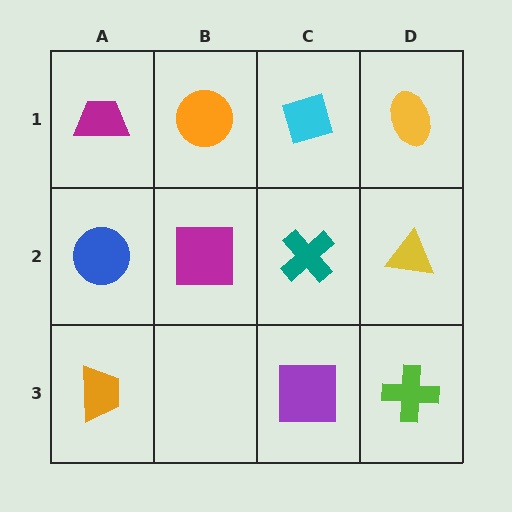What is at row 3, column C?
A purple square.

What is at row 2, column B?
A magenta square.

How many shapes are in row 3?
3 shapes.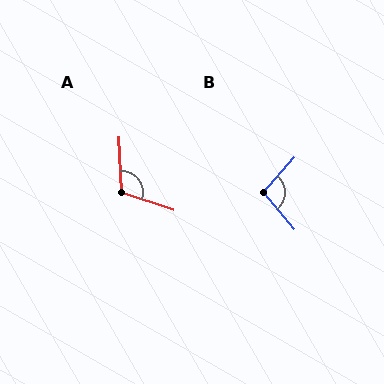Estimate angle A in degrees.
Approximately 112 degrees.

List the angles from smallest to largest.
B (98°), A (112°).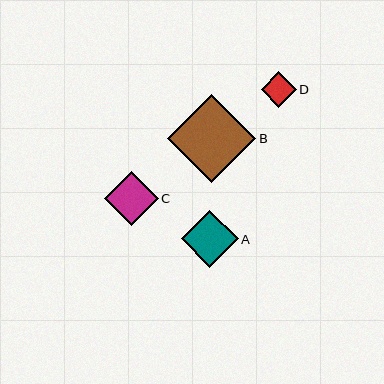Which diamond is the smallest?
Diamond D is the smallest with a size of approximately 35 pixels.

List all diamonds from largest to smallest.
From largest to smallest: B, A, C, D.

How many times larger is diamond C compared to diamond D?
Diamond C is approximately 1.5 times the size of diamond D.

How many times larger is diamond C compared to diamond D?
Diamond C is approximately 1.5 times the size of diamond D.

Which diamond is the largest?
Diamond B is the largest with a size of approximately 88 pixels.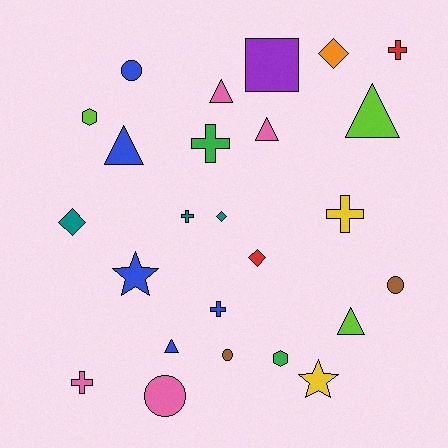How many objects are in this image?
There are 25 objects.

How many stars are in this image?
There are 2 stars.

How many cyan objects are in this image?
There are no cyan objects.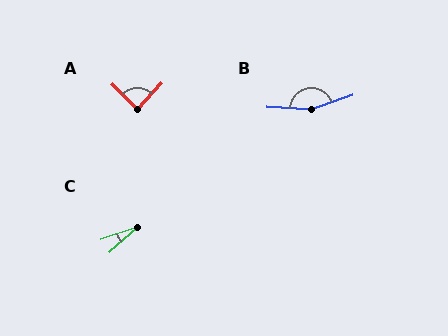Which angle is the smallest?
C, at approximately 24 degrees.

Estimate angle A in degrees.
Approximately 88 degrees.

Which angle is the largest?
B, at approximately 157 degrees.